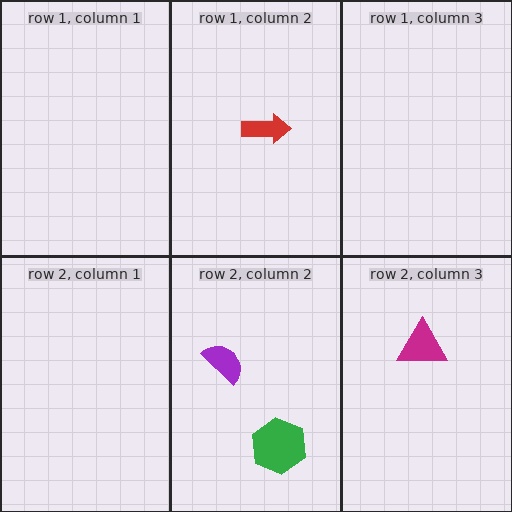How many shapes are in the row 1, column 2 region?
1.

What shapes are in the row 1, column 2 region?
The red arrow.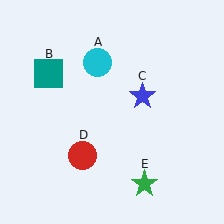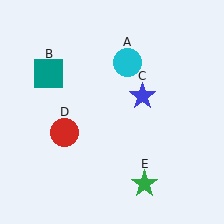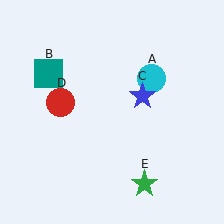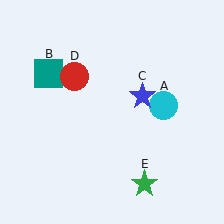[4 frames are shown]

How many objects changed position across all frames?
2 objects changed position: cyan circle (object A), red circle (object D).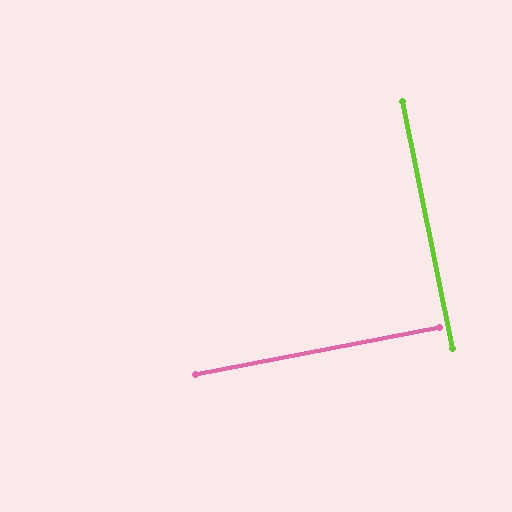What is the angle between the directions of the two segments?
Approximately 89 degrees.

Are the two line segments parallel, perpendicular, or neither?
Perpendicular — they meet at approximately 89°.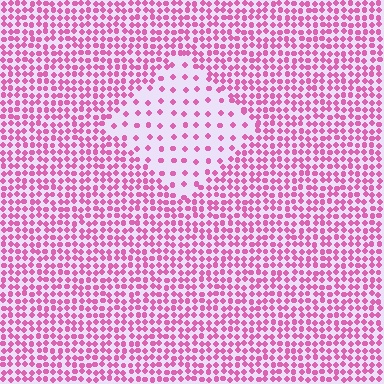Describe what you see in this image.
The image contains small pink elements arranged at two different densities. A diamond-shaped region is visible where the elements are less densely packed than the surrounding area.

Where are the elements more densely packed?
The elements are more densely packed outside the diamond boundary.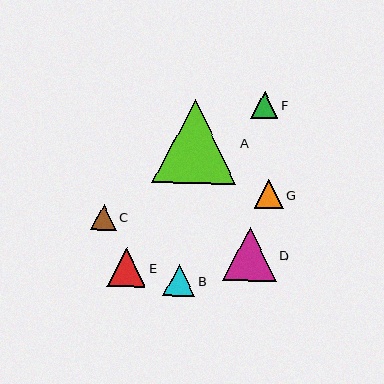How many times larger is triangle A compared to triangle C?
Triangle A is approximately 3.3 times the size of triangle C.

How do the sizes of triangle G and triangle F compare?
Triangle G and triangle F are approximately the same size.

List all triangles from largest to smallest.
From largest to smallest: A, D, E, B, G, F, C.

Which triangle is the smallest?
Triangle C is the smallest with a size of approximately 25 pixels.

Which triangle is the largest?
Triangle A is the largest with a size of approximately 84 pixels.